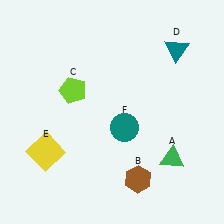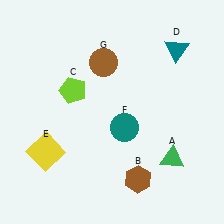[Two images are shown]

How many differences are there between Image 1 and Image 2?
There is 1 difference between the two images.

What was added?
A brown circle (G) was added in Image 2.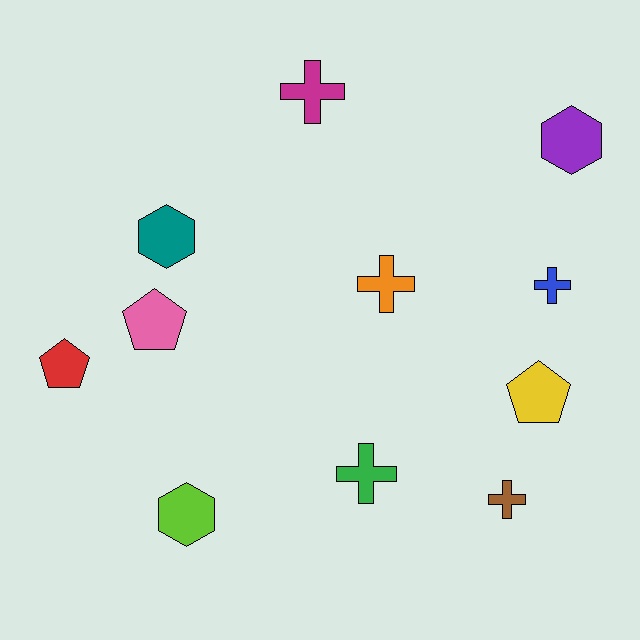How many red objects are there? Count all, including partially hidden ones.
There is 1 red object.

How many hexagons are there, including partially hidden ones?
There are 3 hexagons.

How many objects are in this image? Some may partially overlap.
There are 11 objects.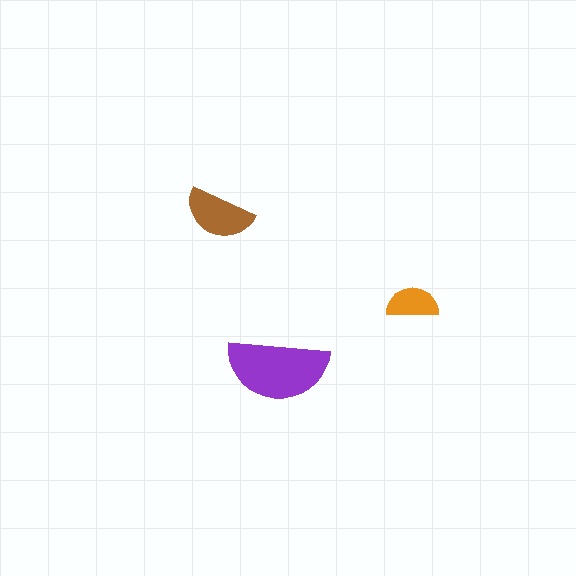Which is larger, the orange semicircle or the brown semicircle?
The brown one.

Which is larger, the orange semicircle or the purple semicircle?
The purple one.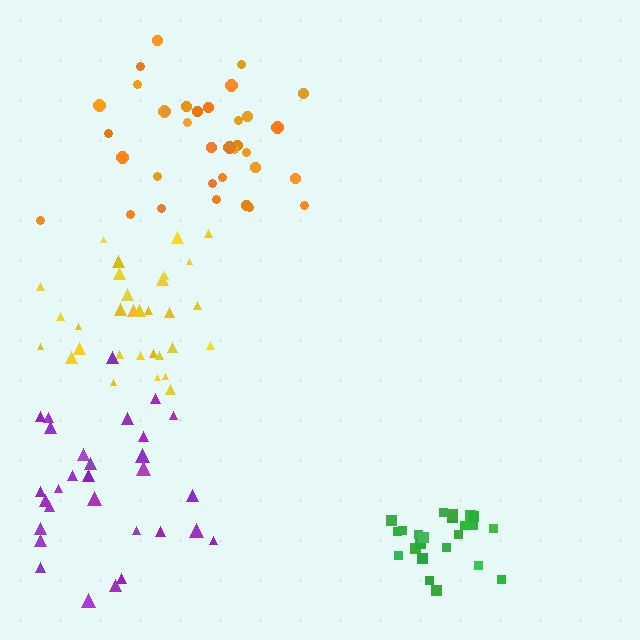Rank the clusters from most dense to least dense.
green, yellow, orange, purple.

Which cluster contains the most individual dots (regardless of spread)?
Orange (35).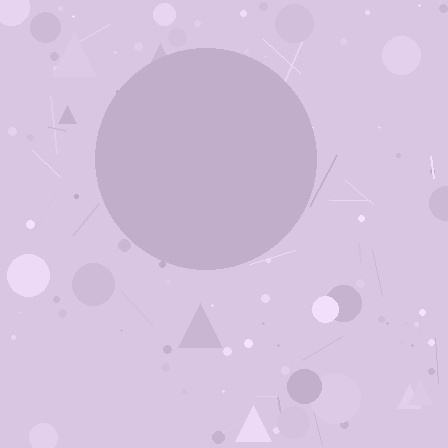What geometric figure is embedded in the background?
A circle is embedded in the background.